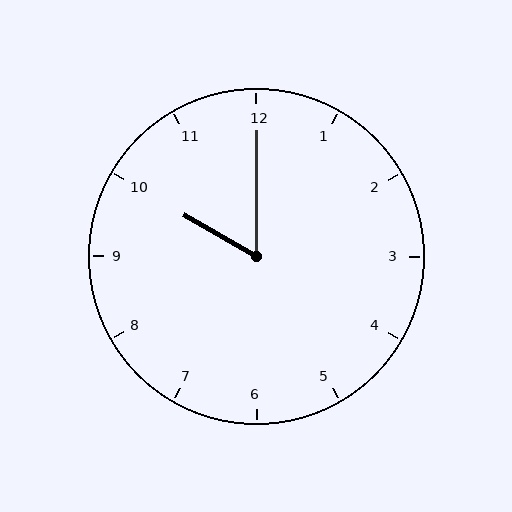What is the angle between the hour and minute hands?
Approximately 60 degrees.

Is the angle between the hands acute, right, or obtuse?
It is acute.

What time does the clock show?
10:00.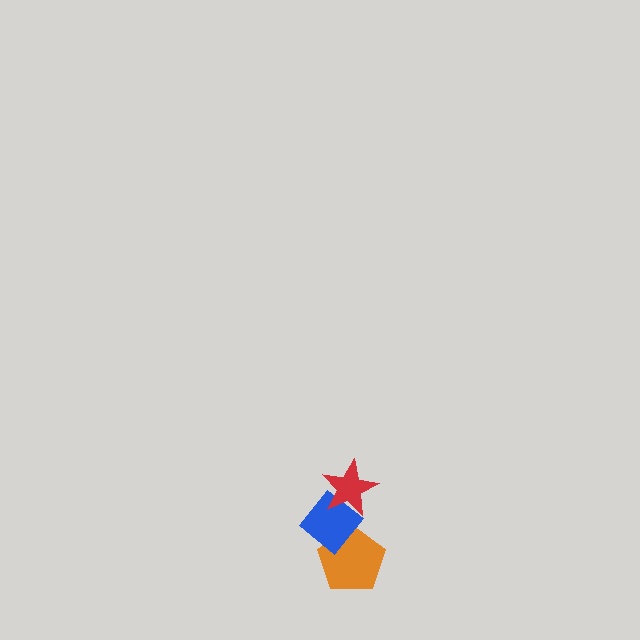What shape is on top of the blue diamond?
The red star is on top of the blue diamond.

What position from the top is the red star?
The red star is 1st from the top.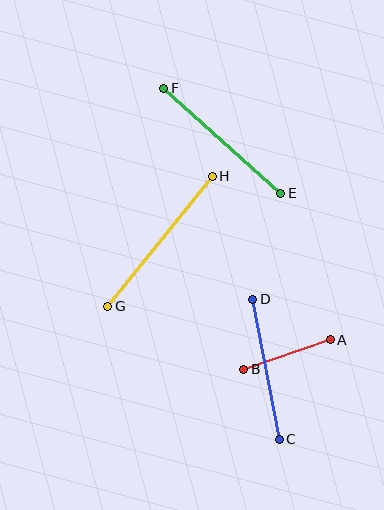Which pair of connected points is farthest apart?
Points G and H are farthest apart.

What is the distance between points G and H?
The distance is approximately 166 pixels.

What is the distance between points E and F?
The distance is approximately 158 pixels.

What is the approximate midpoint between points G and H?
The midpoint is at approximately (160, 241) pixels.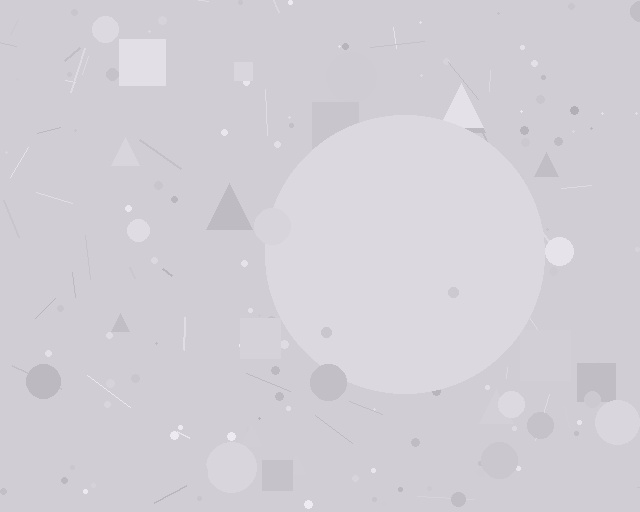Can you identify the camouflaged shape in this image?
The camouflaged shape is a circle.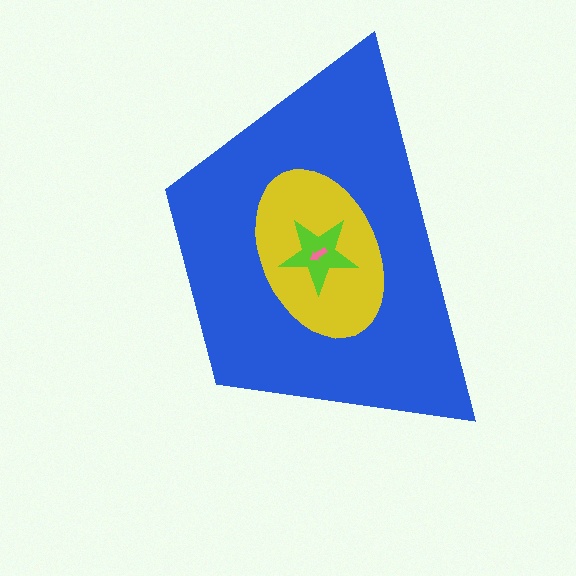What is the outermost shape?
The blue trapezoid.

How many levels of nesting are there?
4.